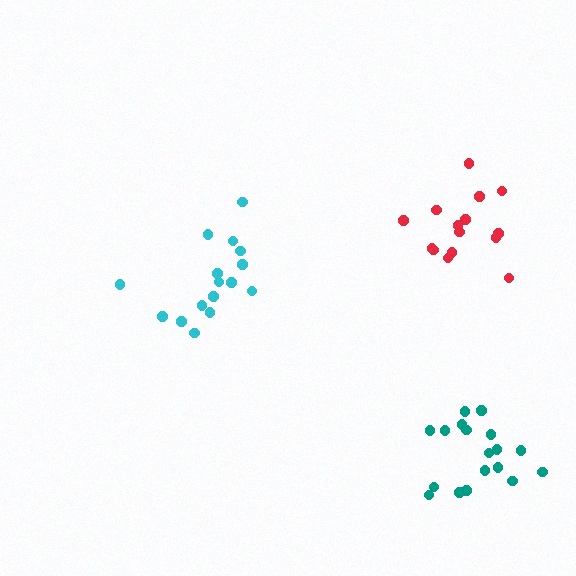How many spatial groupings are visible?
There are 3 spatial groupings.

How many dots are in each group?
Group 1: 16 dots, Group 2: 15 dots, Group 3: 18 dots (49 total).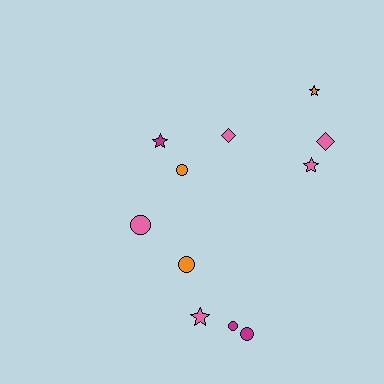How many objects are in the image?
There are 11 objects.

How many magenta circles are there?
There are 2 magenta circles.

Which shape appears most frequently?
Circle, with 5 objects.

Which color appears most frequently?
Pink, with 5 objects.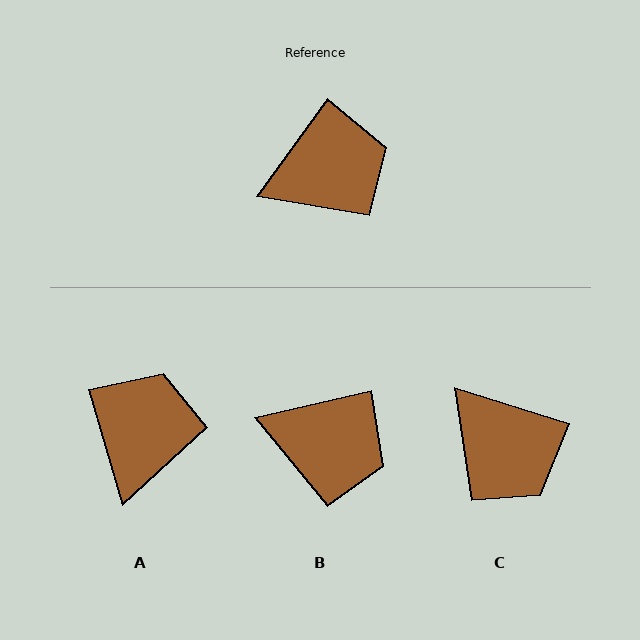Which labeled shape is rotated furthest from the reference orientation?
C, about 72 degrees away.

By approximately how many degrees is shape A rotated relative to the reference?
Approximately 52 degrees counter-clockwise.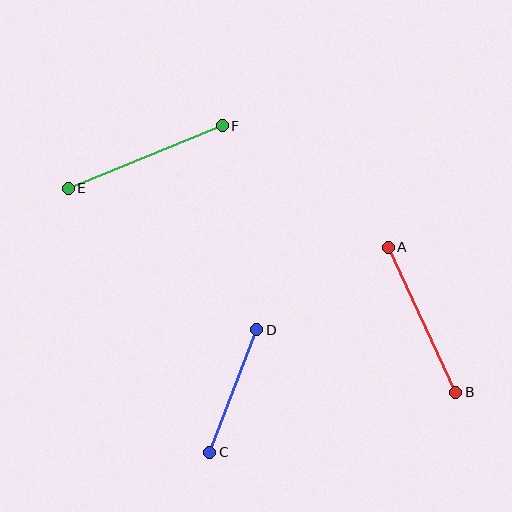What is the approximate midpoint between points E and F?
The midpoint is at approximately (145, 157) pixels.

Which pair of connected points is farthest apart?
Points E and F are farthest apart.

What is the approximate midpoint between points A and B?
The midpoint is at approximately (422, 320) pixels.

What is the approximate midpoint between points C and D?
The midpoint is at approximately (233, 391) pixels.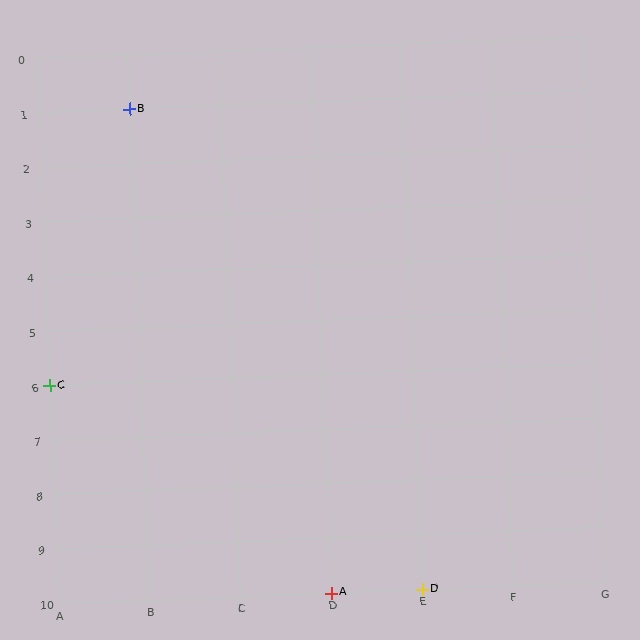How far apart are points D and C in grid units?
Points D and C are 4 columns and 4 rows apart (about 5.7 grid units diagonally).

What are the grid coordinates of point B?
Point B is at grid coordinates (B, 1).